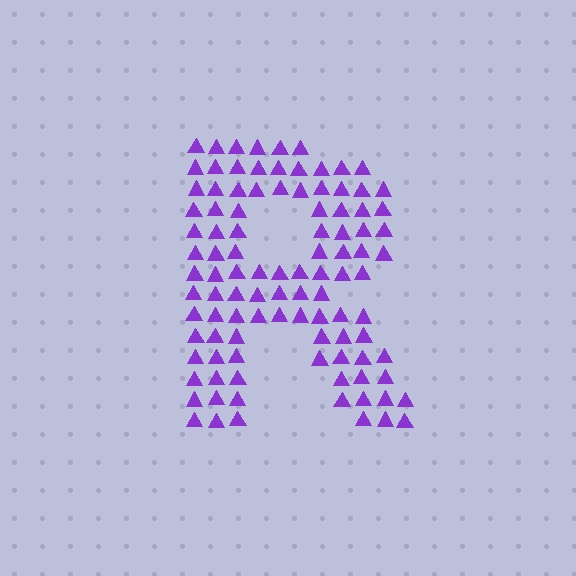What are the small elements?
The small elements are triangles.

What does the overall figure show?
The overall figure shows the letter R.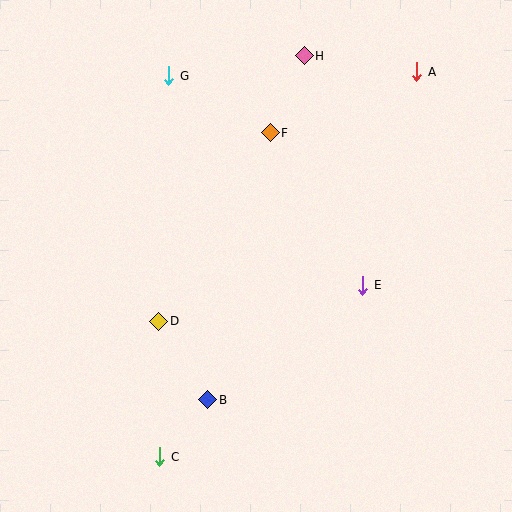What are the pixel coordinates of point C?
Point C is at (160, 457).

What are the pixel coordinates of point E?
Point E is at (363, 285).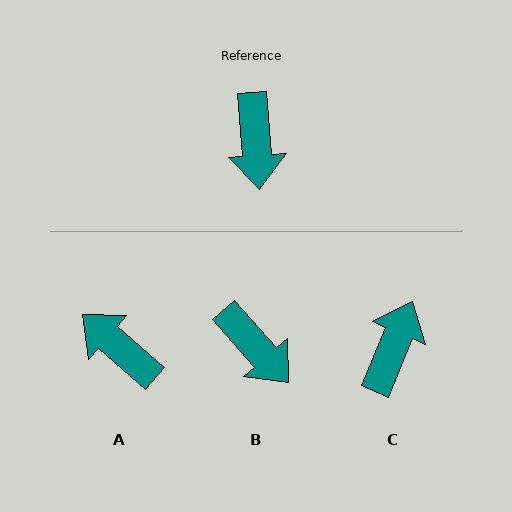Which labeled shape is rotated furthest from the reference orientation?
C, about 153 degrees away.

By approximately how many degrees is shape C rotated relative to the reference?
Approximately 153 degrees counter-clockwise.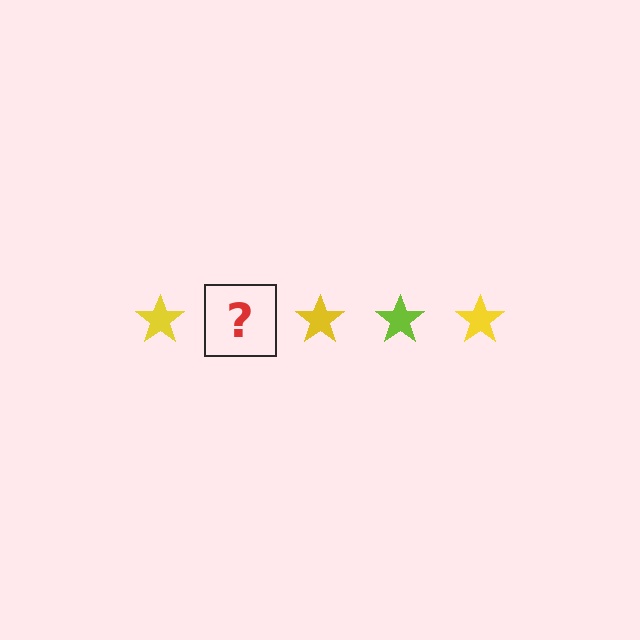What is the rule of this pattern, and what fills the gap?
The rule is that the pattern cycles through yellow, lime stars. The gap should be filled with a lime star.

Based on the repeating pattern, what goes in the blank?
The blank should be a lime star.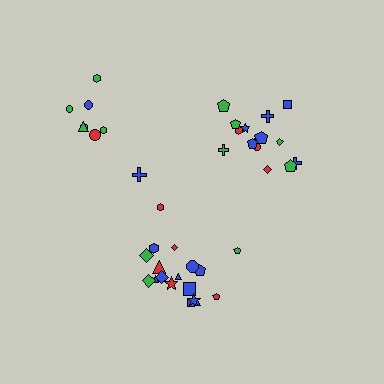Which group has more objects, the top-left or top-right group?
The top-right group.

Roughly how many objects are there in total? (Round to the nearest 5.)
Roughly 40 objects in total.